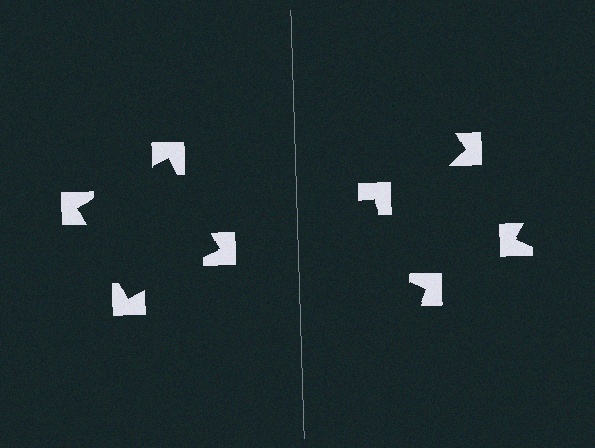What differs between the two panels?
The notched squares are positioned identically on both sides; only the wedge orientations differ. On the left they align to a square; on the right they are misaligned.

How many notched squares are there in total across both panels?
8 — 4 on each side.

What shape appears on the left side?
An illusory square.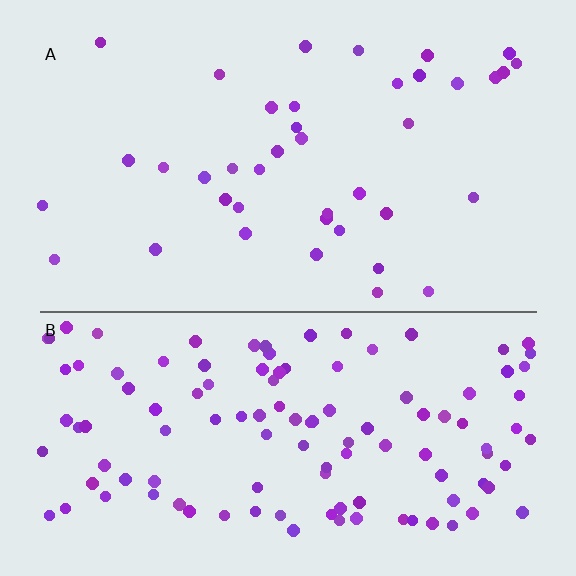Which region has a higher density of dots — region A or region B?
B (the bottom).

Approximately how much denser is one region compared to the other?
Approximately 2.9× — region B over region A.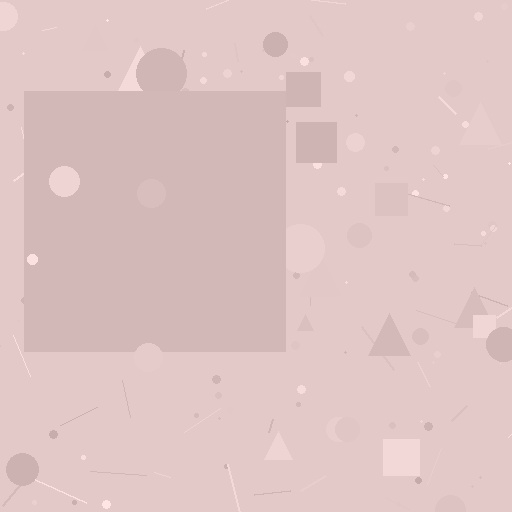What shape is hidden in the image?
A square is hidden in the image.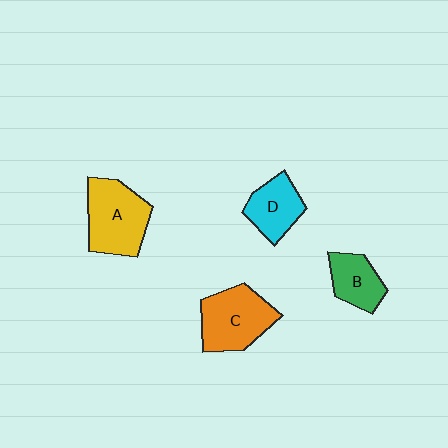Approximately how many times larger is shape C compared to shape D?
Approximately 1.5 times.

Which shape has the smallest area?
Shape B (green).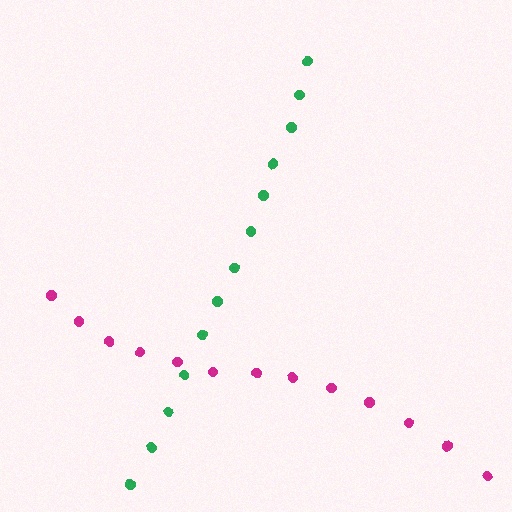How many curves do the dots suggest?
There are 2 distinct paths.